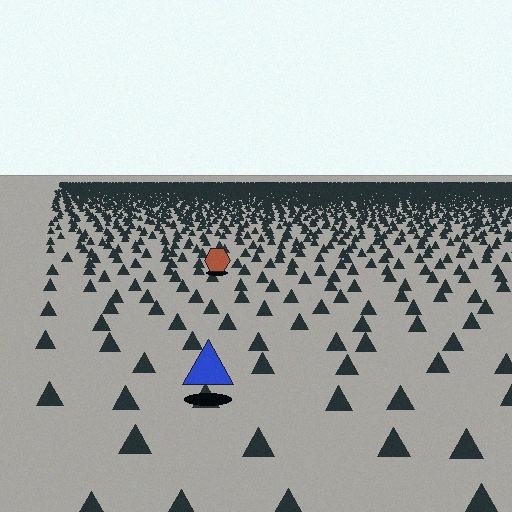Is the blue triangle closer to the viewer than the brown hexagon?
Yes. The blue triangle is closer — you can tell from the texture gradient: the ground texture is coarser near it.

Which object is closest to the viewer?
The blue triangle is closest. The texture marks near it are larger and more spread out.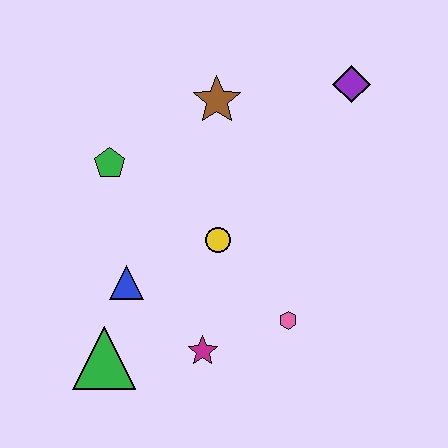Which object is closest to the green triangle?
The blue triangle is closest to the green triangle.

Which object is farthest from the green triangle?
The purple diamond is farthest from the green triangle.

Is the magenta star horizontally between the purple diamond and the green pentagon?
Yes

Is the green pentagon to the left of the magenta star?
Yes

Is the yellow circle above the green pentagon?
No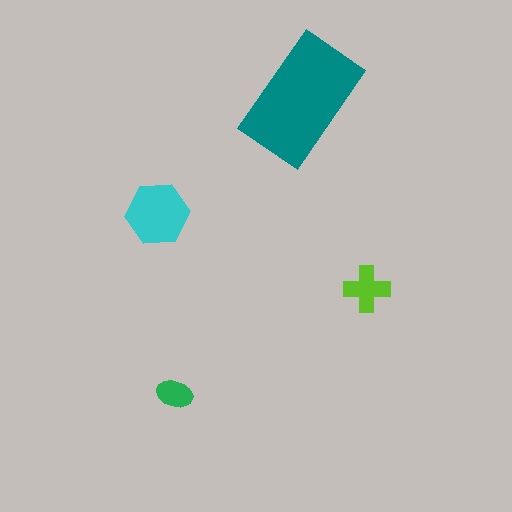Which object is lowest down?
The green ellipse is bottommost.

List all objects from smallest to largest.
The green ellipse, the lime cross, the cyan hexagon, the teal rectangle.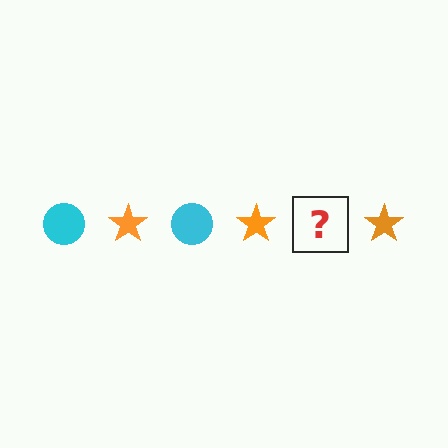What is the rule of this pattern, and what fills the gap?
The rule is that the pattern alternates between cyan circle and orange star. The gap should be filled with a cyan circle.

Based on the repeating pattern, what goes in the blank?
The blank should be a cyan circle.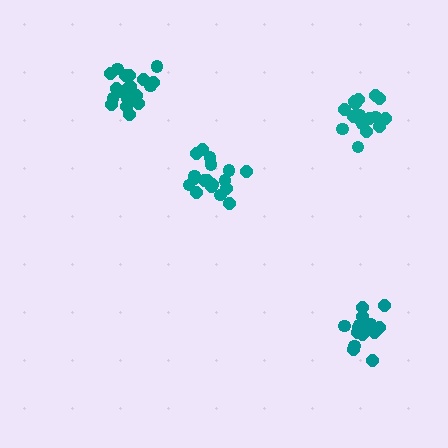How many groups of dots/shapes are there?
There are 4 groups.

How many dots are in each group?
Group 1: 19 dots, Group 2: 18 dots, Group 3: 18 dots, Group 4: 19 dots (74 total).